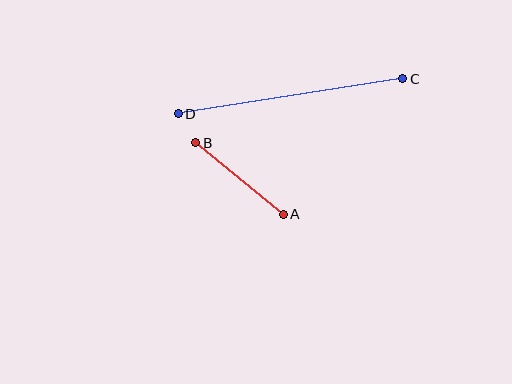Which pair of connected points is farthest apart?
Points C and D are farthest apart.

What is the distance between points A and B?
The distance is approximately 113 pixels.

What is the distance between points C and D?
The distance is approximately 227 pixels.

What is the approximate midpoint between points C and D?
The midpoint is at approximately (290, 96) pixels.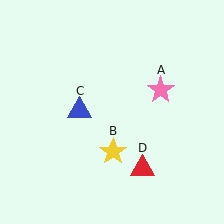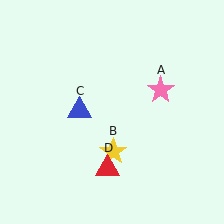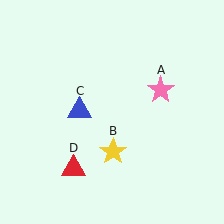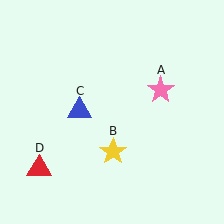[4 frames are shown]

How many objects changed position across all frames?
1 object changed position: red triangle (object D).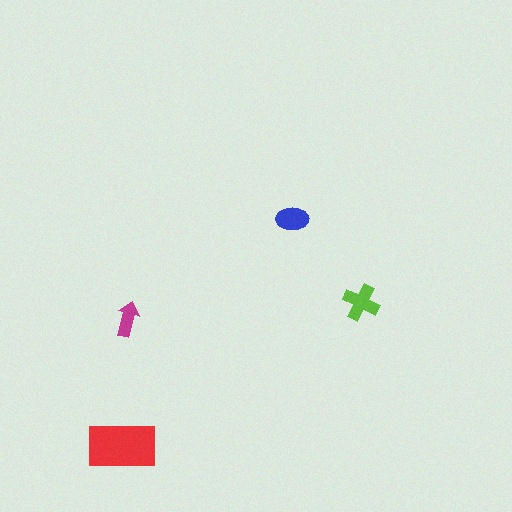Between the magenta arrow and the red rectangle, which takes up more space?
The red rectangle.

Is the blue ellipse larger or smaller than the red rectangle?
Smaller.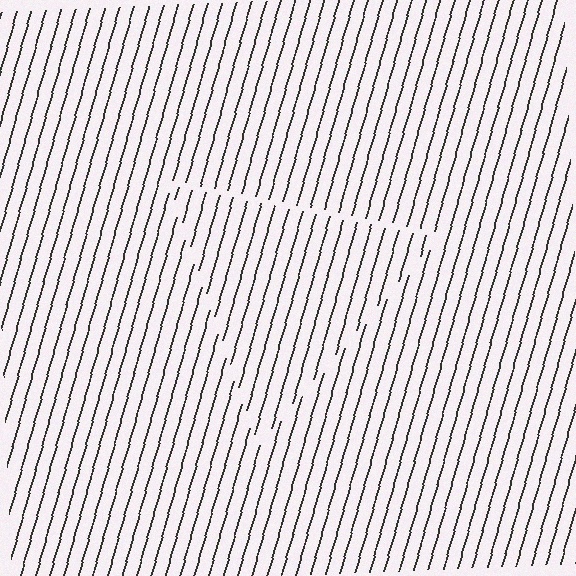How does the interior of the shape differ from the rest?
The interior of the shape contains the same grating, shifted by half a period — the contour is defined by the phase discontinuity where line-ends from the inner and outer gratings abut.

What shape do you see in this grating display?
An illusory triangle. The interior of the shape contains the same grating, shifted by half a period — the contour is defined by the phase discontinuity where line-ends from the inner and outer gratings abut.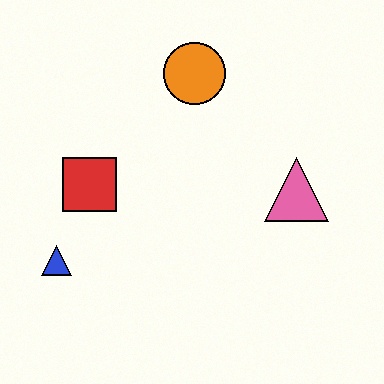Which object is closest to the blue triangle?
The red square is closest to the blue triangle.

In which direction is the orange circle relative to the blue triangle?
The orange circle is above the blue triangle.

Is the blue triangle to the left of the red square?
Yes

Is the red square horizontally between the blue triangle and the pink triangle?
Yes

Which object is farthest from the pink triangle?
The blue triangle is farthest from the pink triangle.